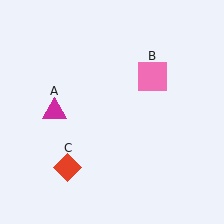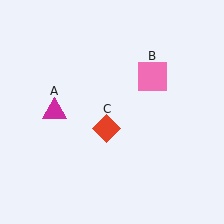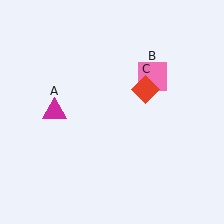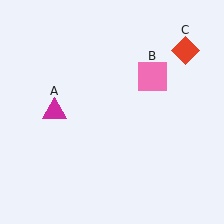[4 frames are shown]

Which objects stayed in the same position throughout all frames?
Magenta triangle (object A) and pink square (object B) remained stationary.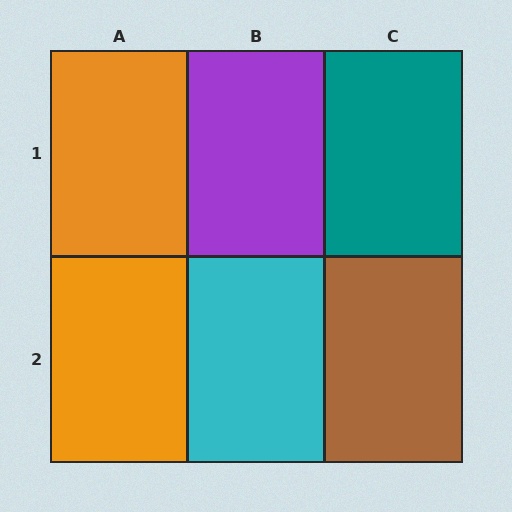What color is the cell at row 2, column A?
Orange.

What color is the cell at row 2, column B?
Cyan.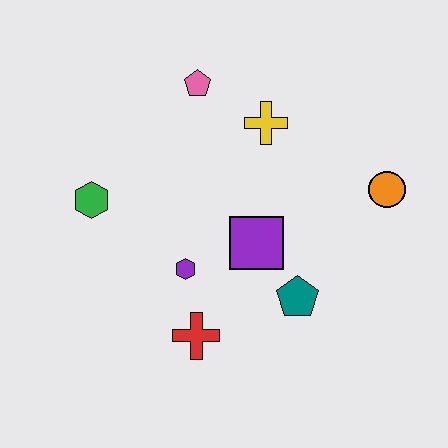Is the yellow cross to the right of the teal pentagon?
No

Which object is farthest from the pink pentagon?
The red cross is farthest from the pink pentagon.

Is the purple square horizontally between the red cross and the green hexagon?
No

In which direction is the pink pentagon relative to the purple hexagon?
The pink pentagon is above the purple hexagon.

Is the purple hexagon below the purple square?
Yes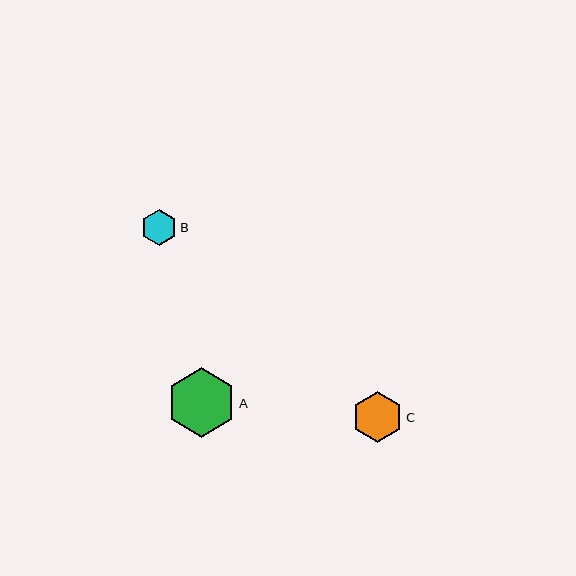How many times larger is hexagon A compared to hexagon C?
Hexagon A is approximately 1.4 times the size of hexagon C.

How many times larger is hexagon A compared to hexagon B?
Hexagon A is approximately 2.0 times the size of hexagon B.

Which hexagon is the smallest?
Hexagon B is the smallest with a size of approximately 35 pixels.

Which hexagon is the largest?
Hexagon A is the largest with a size of approximately 69 pixels.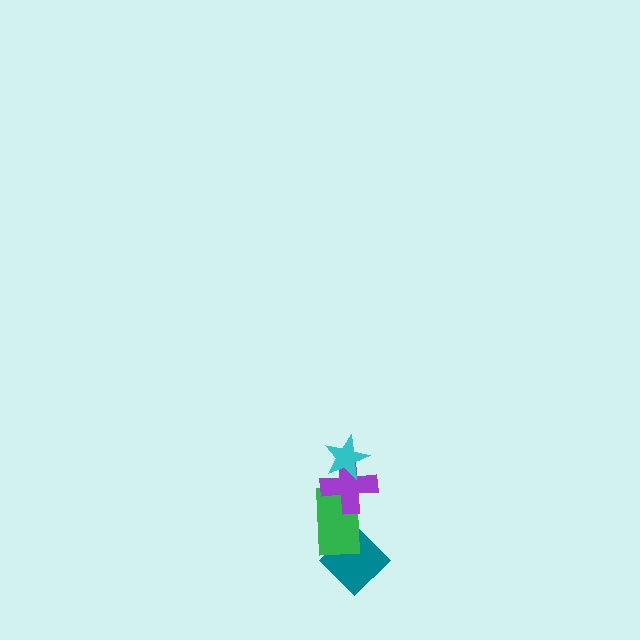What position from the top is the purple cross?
The purple cross is 2nd from the top.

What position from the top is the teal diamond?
The teal diamond is 4th from the top.